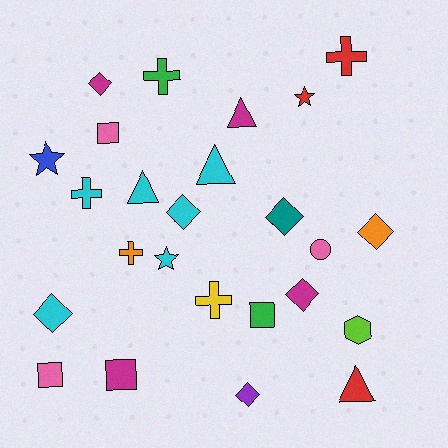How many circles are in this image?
There is 1 circle.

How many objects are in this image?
There are 25 objects.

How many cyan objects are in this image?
There are 6 cyan objects.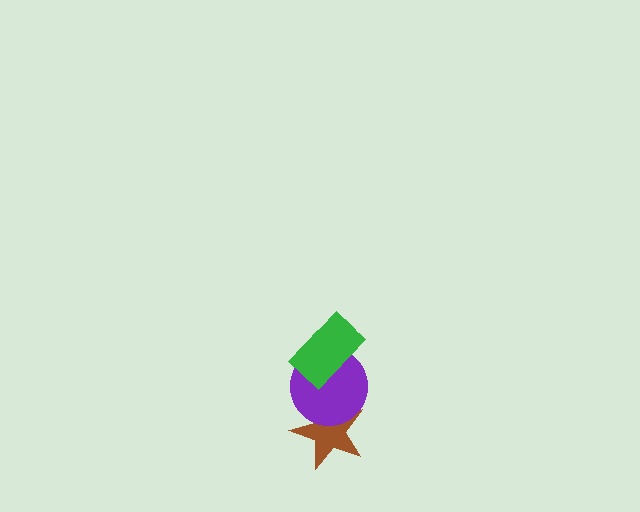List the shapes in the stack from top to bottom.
From top to bottom: the green rectangle, the purple circle, the brown star.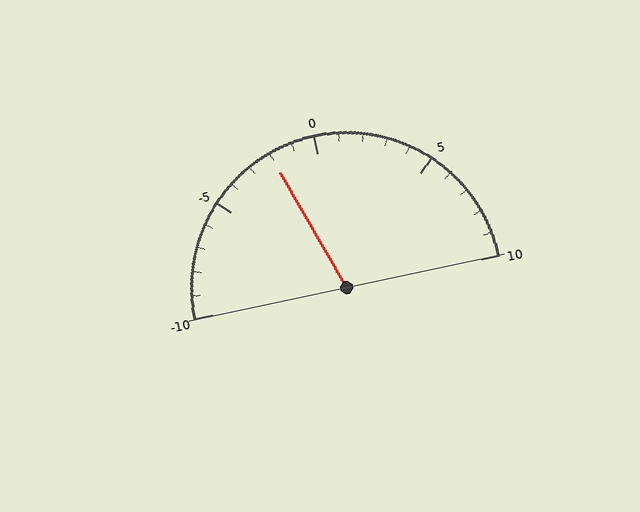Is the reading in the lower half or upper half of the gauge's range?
The reading is in the lower half of the range (-10 to 10).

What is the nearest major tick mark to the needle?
The nearest major tick mark is 0.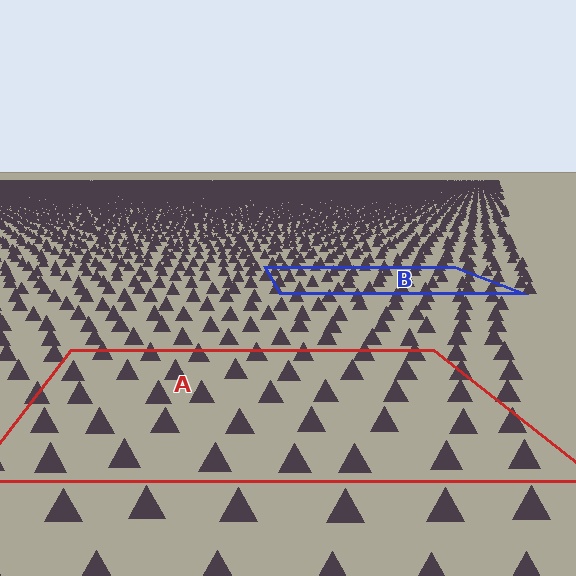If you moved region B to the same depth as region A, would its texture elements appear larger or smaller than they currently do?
They would appear larger. At a closer depth, the same texture elements are projected at a bigger on-screen size.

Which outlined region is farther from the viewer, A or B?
Region B is farther from the viewer — the texture elements inside it appear smaller and more densely packed.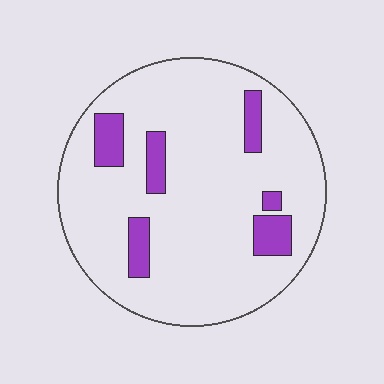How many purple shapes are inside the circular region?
6.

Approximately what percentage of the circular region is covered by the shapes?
Approximately 15%.